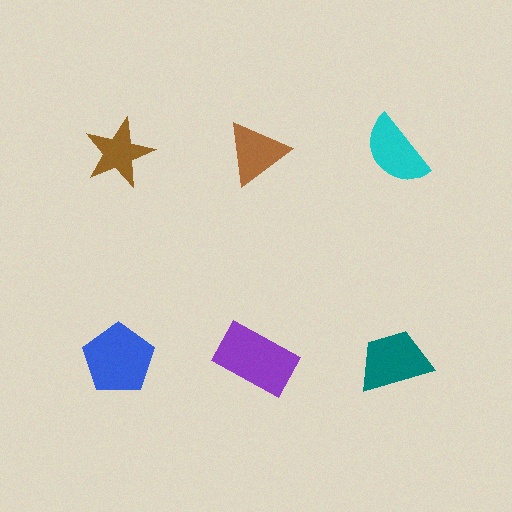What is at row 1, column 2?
A brown triangle.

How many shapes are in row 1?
3 shapes.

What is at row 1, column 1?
A brown star.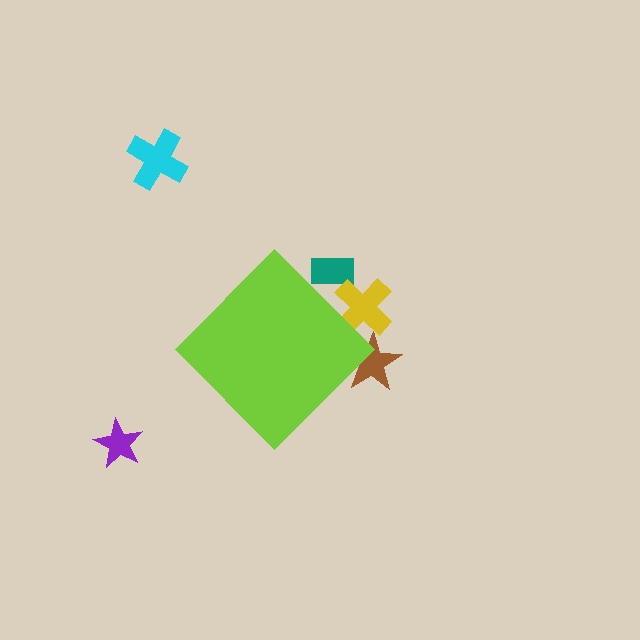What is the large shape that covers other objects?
A lime diamond.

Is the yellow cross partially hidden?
Yes, the yellow cross is partially hidden behind the lime diamond.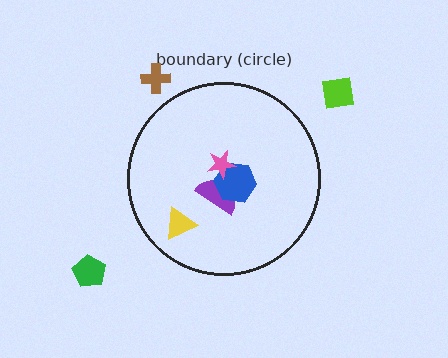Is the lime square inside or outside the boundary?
Outside.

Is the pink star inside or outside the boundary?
Inside.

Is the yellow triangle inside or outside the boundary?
Inside.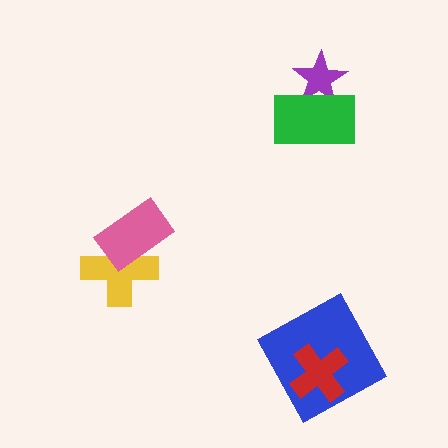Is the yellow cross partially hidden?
Yes, it is partially covered by another shape.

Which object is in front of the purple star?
The green rectangle is in front of the purple star.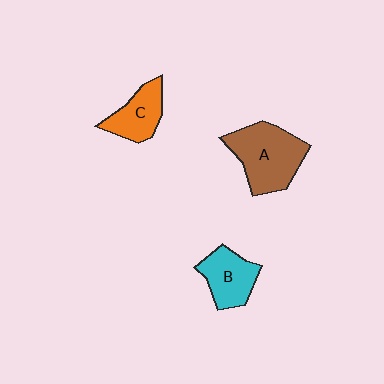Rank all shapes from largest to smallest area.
From largest to smallest: A (brown), B (cyan), C (orange).